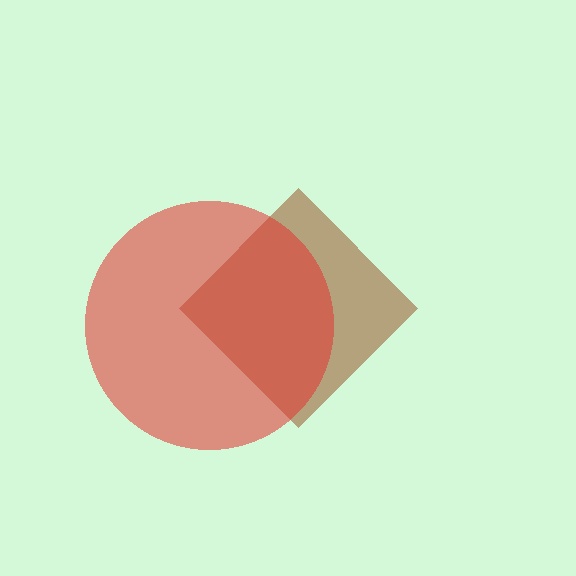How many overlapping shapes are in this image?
There are 2 overlapping shapes in the image.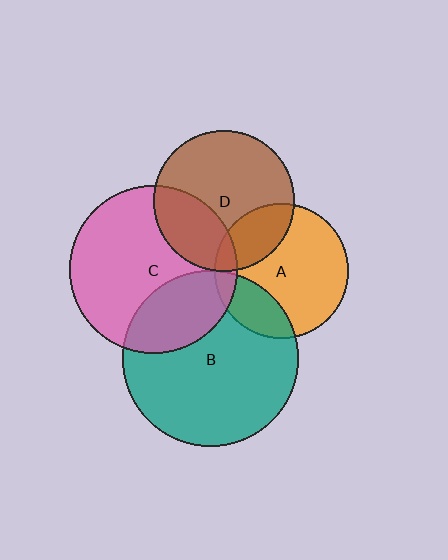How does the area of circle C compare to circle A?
Approximately 1.6 times.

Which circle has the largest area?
Circle B (teal).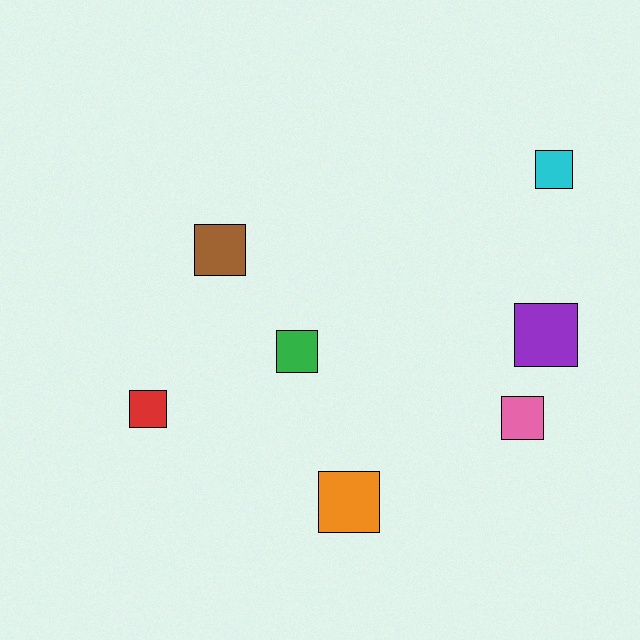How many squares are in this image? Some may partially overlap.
There are 7 squares.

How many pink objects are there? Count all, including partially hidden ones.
There is 1 pink object.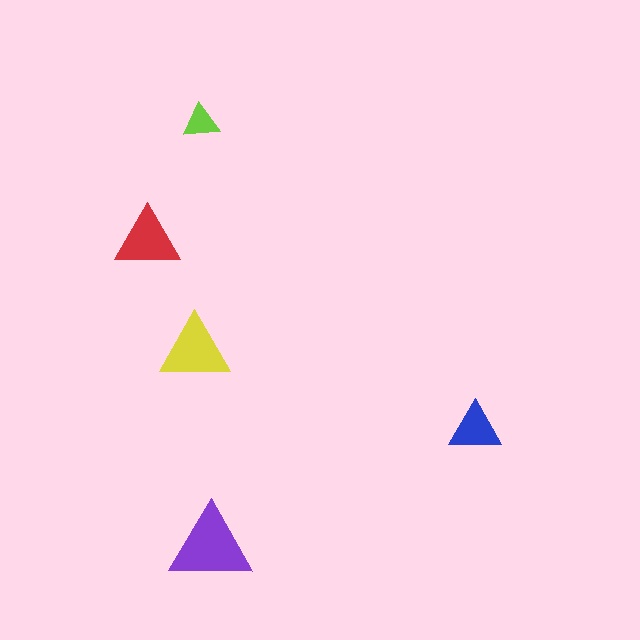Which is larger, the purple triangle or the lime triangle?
The purple one.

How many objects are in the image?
There are 5 objects in the image.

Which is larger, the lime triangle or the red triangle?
The red one.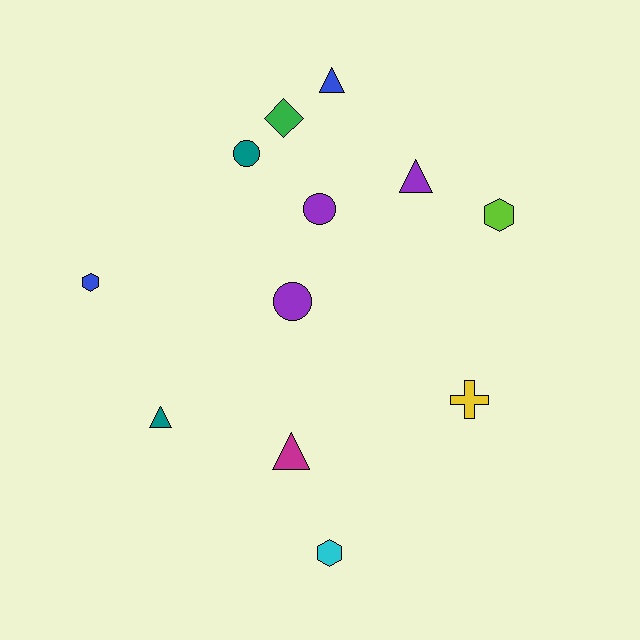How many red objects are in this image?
There are no red objects.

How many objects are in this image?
There are 12 objects.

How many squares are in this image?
There are no squares.